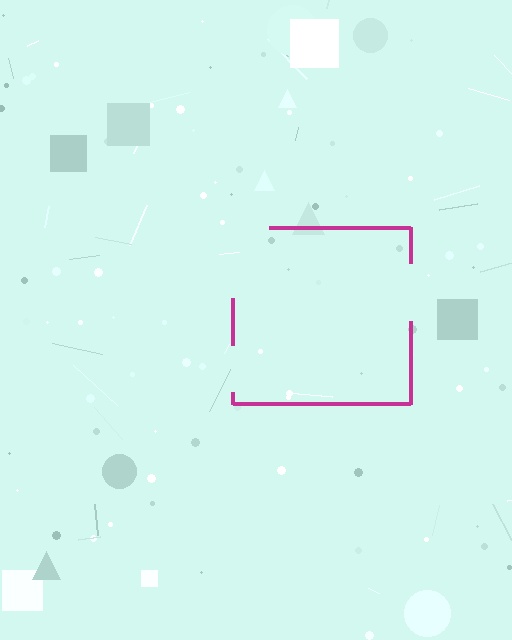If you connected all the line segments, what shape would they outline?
They would outline a square.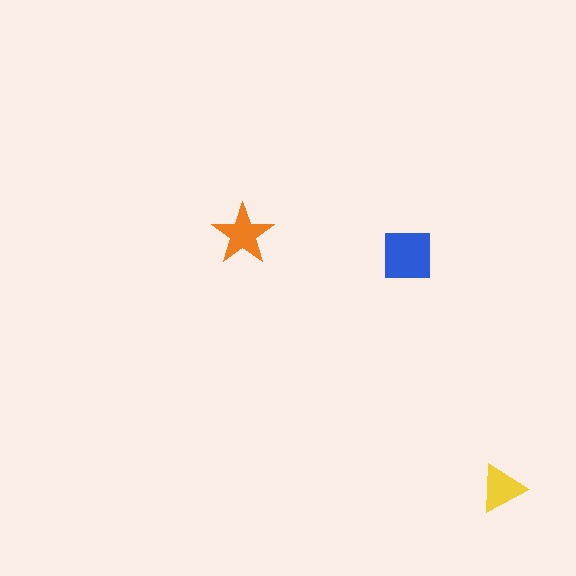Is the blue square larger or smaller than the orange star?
Larger.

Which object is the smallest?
The yellow triangle.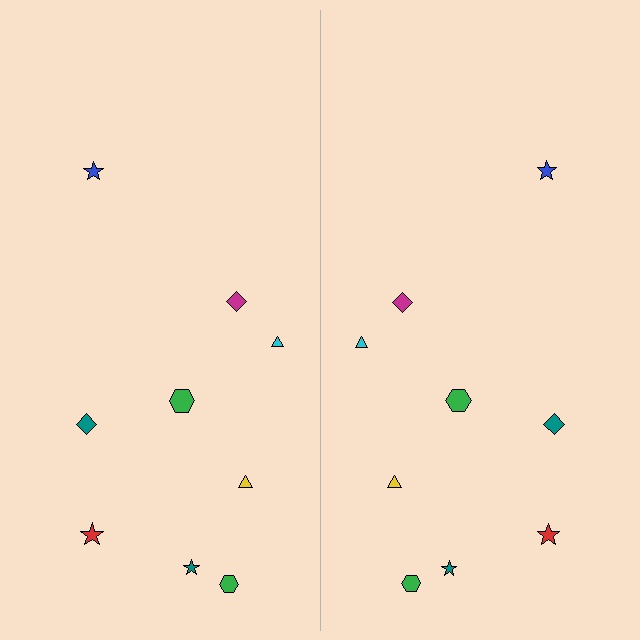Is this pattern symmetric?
Yes, this pattern has bilateral (reflection) symmetry.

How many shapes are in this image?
There are 18 shapes in this image.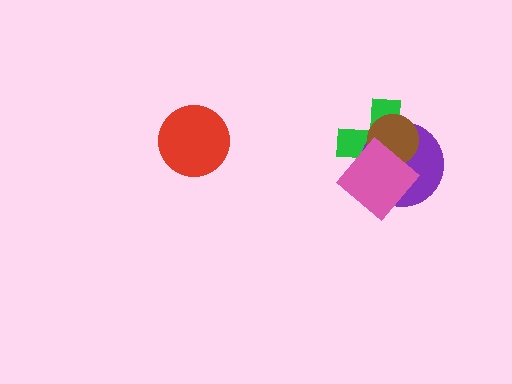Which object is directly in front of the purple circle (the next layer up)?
The brown circle is directly in front of the purple circle.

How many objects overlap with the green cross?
3 objects overlap with the green cross.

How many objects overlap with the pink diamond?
3 objects overlap with the pink diamond.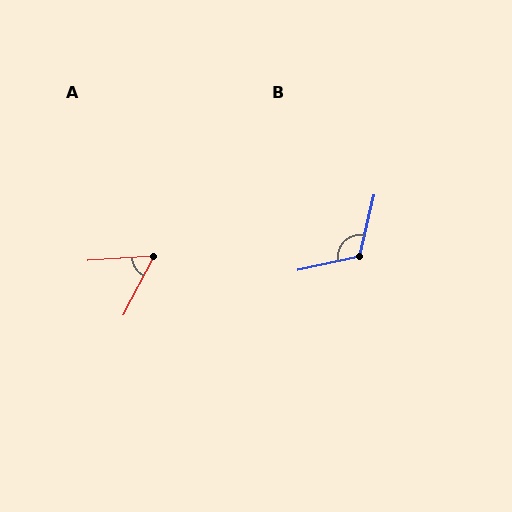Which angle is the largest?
B, at approximately 116 degrees.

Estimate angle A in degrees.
Approximately 59 degrees.